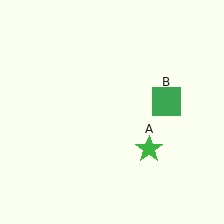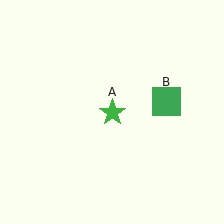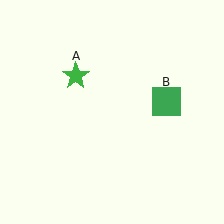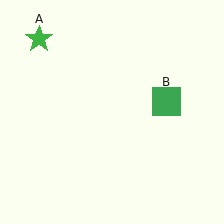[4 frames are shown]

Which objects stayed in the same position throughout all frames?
Green square (object B) remained stationary.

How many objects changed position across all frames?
1 object changed position: green star (object A).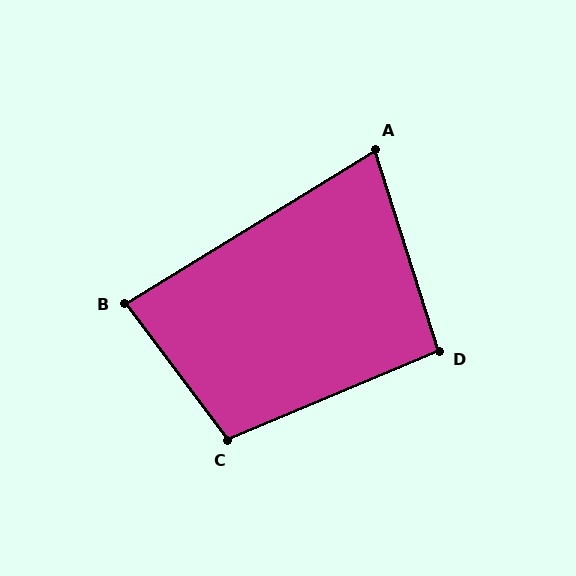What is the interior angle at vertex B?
Approximately 85 degrees (acute).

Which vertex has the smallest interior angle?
A, at approximately 76 degrees.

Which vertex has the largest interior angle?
C, at approximately 104 degrees.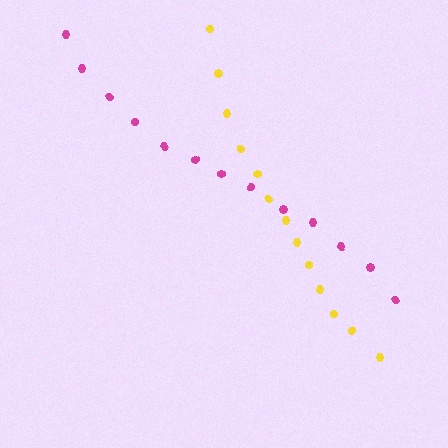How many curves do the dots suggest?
There are 2 distinct paths.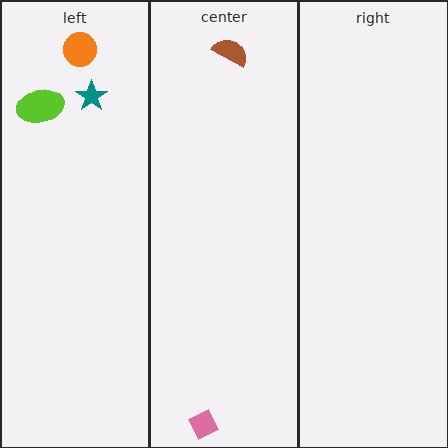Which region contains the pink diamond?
The center region.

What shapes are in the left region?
The lime ellipse, the teal star, the orange circle.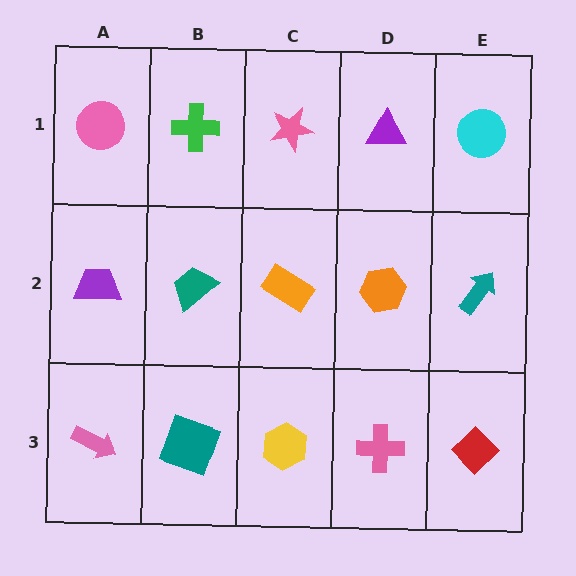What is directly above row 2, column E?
A cyan circle.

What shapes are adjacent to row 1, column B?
A teal trapezoid (row 2, column B), a pink circle (row 1, column A), a pink star (row 1, column C).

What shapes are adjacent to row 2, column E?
A cyan circle (row 1, column E), a red diamond (row 3, column E), an orange hexagon (row 2, column D).